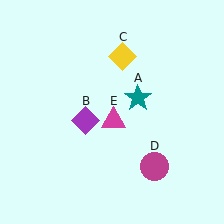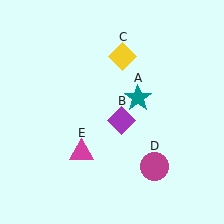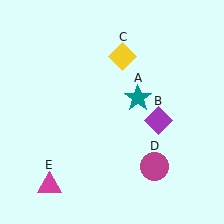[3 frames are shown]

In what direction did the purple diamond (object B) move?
The purple diamond (object B) moved right.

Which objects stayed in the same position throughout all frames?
Teal star (object A) and yellow diamond (object C) and magenta circle (object D) remained stationary.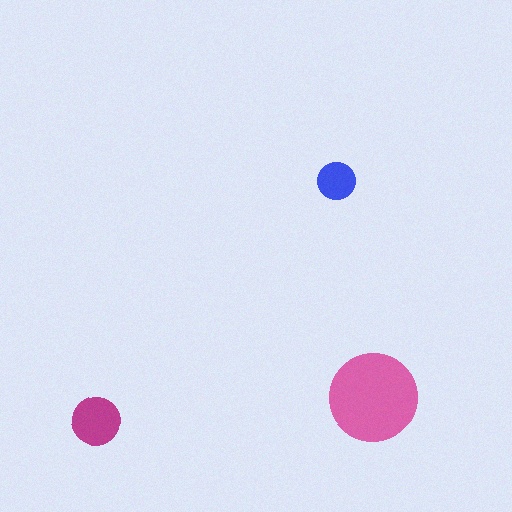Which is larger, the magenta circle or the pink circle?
The pink one.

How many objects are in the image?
There are 3 objects in the image.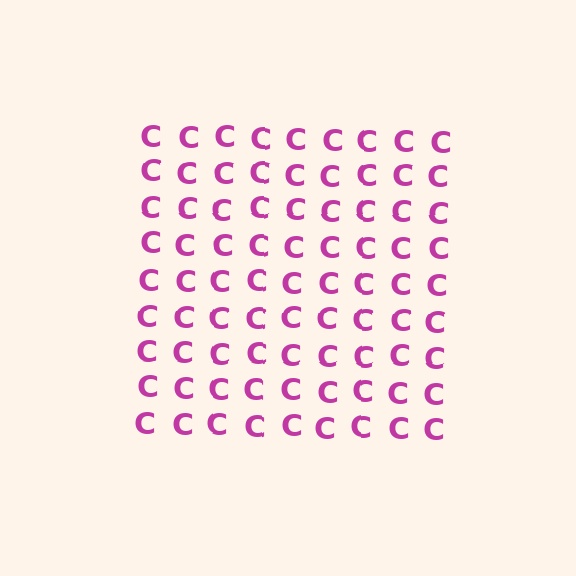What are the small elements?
The small elements are letter C's.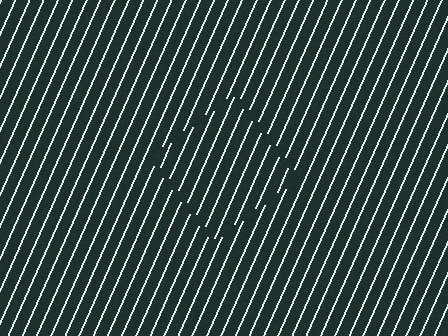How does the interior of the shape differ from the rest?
The interior of the shape contains the same grating, shifted by half a period — the contour is defined by the phase discontinuity where line-ends from the inner and outer gratings abut.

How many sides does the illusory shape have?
4 sides — the line-ends trace a square.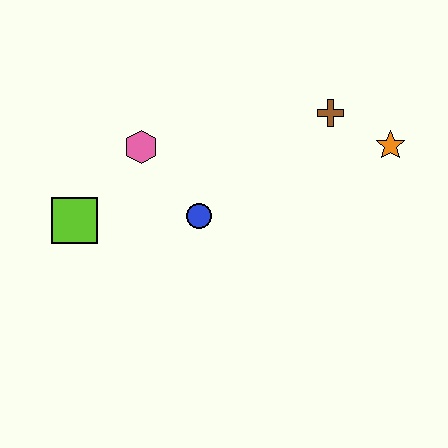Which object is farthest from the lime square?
The orange star is farthest from the lime square.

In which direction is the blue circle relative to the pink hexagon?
The blue circle is below the pink hexagon.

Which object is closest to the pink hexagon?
The blue circle is closest to the pink hexagon.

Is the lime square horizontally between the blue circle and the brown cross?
No